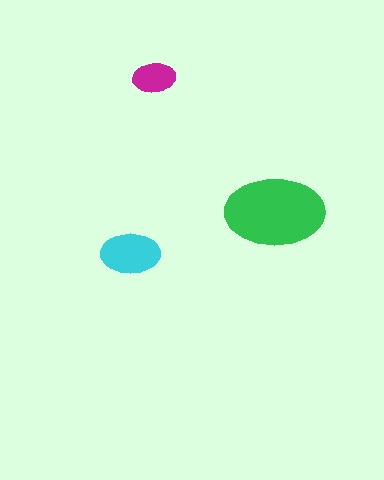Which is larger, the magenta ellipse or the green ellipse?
The green one.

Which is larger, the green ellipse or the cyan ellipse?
The green one.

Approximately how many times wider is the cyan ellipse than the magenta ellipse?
About 1.5 times wider.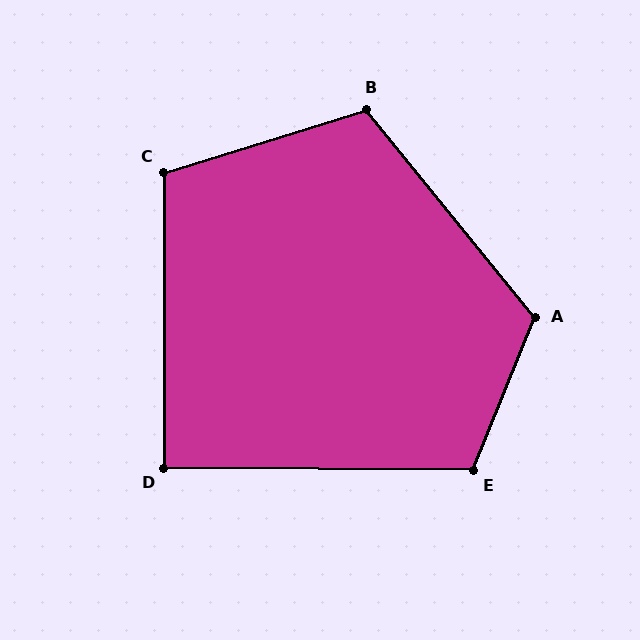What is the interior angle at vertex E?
Approximately 111 degrees (obtuse).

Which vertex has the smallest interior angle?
D, at approximately 91 degrees.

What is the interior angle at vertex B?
Approximately 112 degrees (obtuse).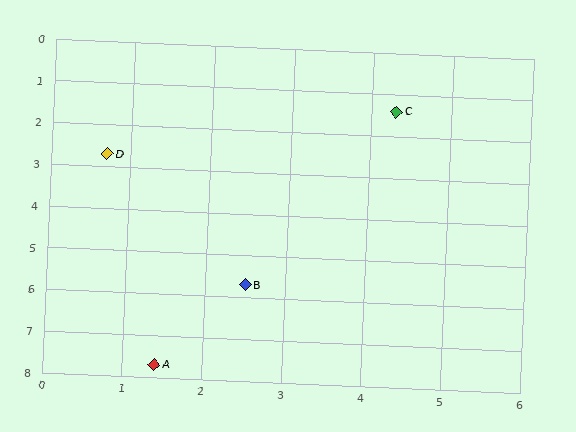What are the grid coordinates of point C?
Point C is at approximately (4.3, 1.4).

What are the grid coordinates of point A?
Point A is at approximately (1.4, 7.7).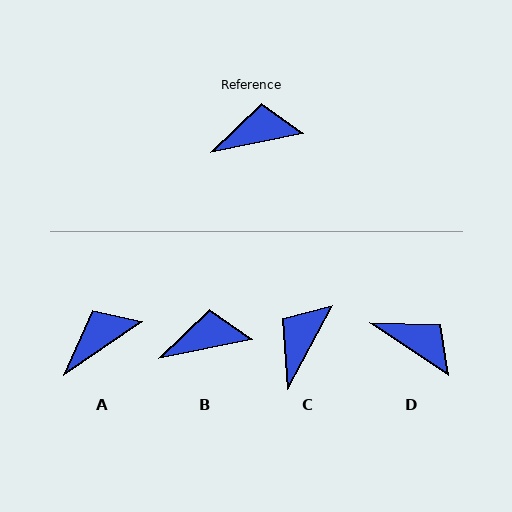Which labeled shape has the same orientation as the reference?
B.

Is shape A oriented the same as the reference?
No, it is off by about 23 degrees.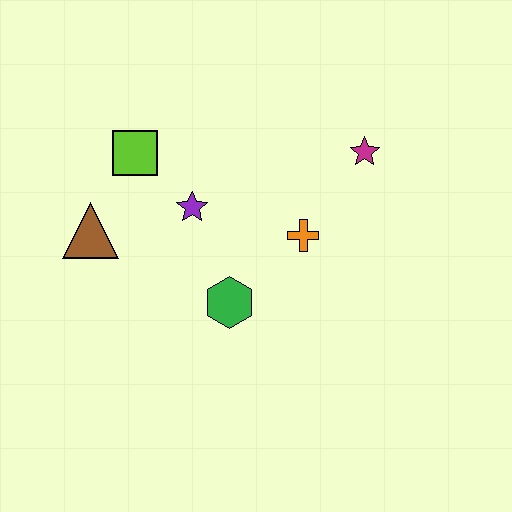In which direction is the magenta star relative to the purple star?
The magenta star is to the right of the purple star.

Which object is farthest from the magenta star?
The brown triangle is farthest from the magenta star.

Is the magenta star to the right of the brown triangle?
Yes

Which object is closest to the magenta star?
The orange cross is closest to the magenta star.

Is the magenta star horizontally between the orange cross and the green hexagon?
No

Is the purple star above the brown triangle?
Yes